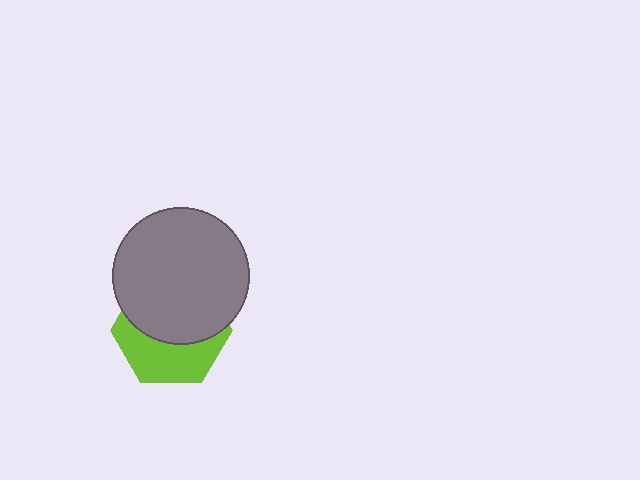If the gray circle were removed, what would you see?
You would see the complete lime hexagon.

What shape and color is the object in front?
The object in front is a gray circle.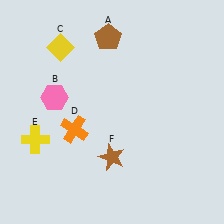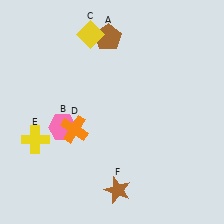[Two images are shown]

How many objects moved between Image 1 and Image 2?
3 objects moved between the two images.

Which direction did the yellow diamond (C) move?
The yellow diamond (C) moved right.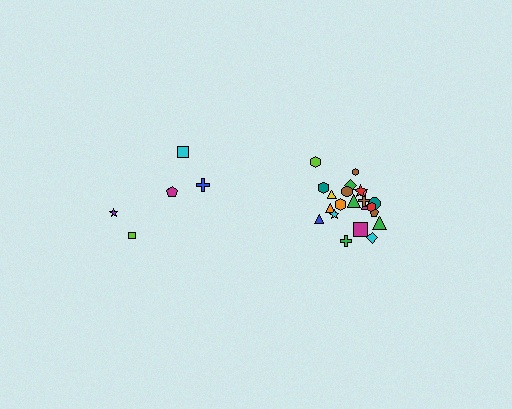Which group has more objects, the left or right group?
The right group.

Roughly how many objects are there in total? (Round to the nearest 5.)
Roughly 30 objects in total.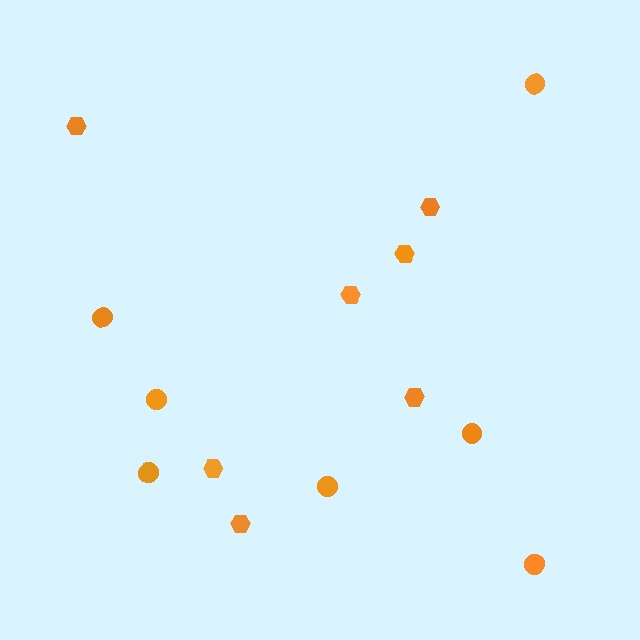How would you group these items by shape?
There are 2 groups: one group of circles (7) and one group of hexagons (7).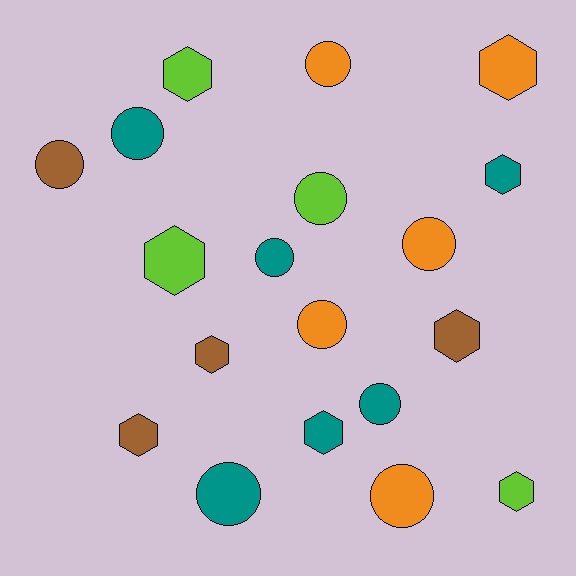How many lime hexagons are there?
There are 3 lime hexagons.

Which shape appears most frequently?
Circle, with 10 objects.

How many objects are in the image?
There are 19 objects.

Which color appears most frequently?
Teal, with 6 objects.